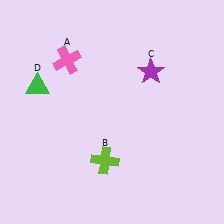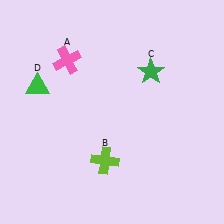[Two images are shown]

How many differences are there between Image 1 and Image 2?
There is 1 difference between the two images.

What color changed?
The star (C) changed from purple in Image 1 to green in Image 2.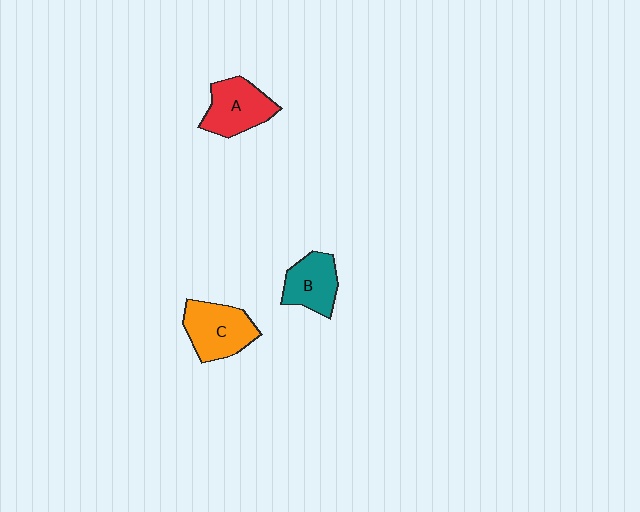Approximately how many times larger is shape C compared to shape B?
Approximately 1.3 times.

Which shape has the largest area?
Shape C (orange).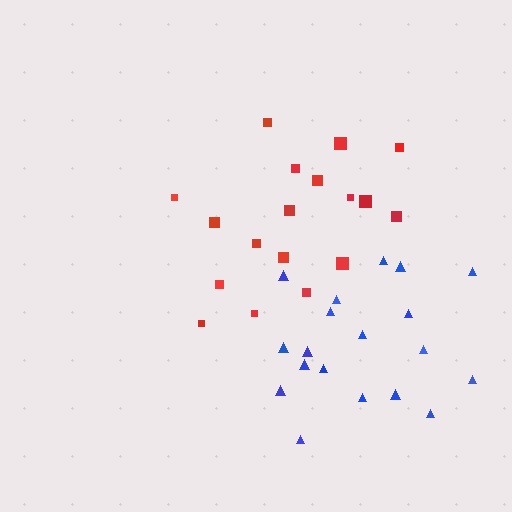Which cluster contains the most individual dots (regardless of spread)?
Blue (19).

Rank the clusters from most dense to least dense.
red, blue.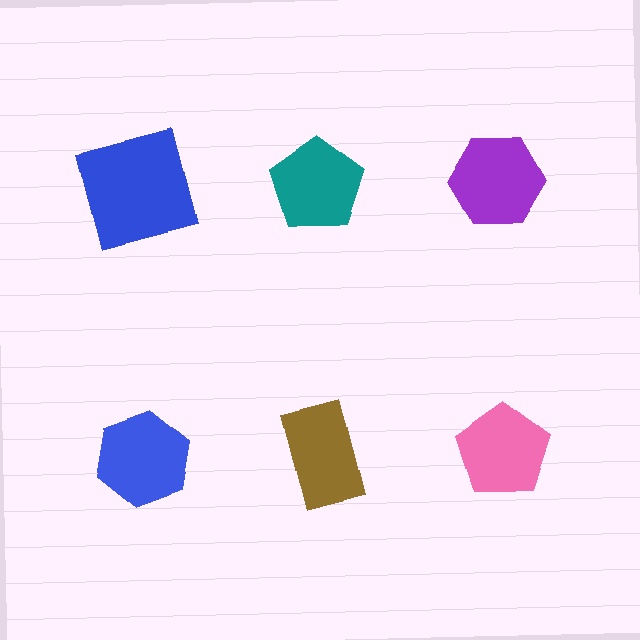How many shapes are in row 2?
3 shapes.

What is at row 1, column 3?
A purple hexagon.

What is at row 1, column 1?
A blue square.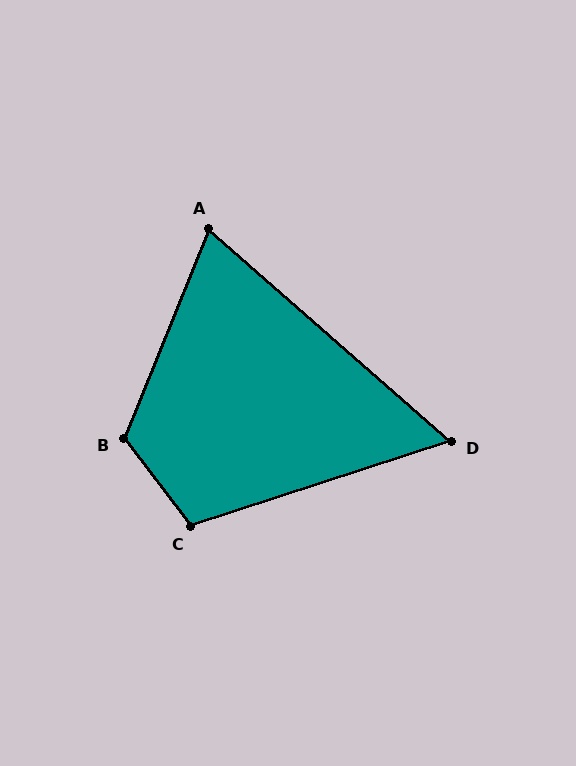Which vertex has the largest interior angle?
B, at approximately 121 degrees.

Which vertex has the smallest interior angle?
D, at approximately 59 degrees.